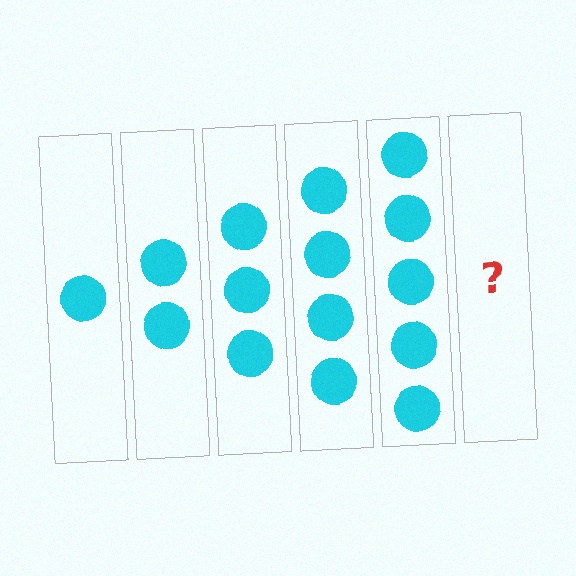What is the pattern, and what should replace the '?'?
The pattern is that each step adds one more circle. The '?' should be 6 circles.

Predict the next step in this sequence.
The next step is 6 circles.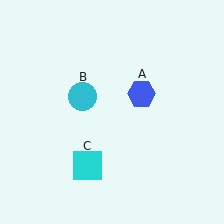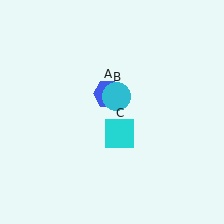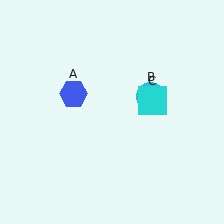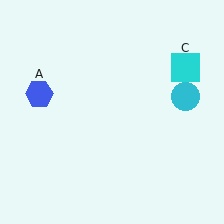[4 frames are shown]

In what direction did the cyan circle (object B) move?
The cyan circle (object B) moved right.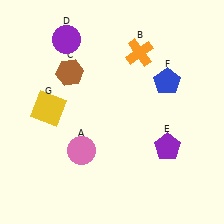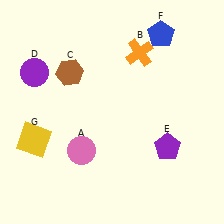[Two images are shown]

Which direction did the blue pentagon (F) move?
The blue pentagon (F) moved up.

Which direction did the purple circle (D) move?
The purple circle (D) moved down.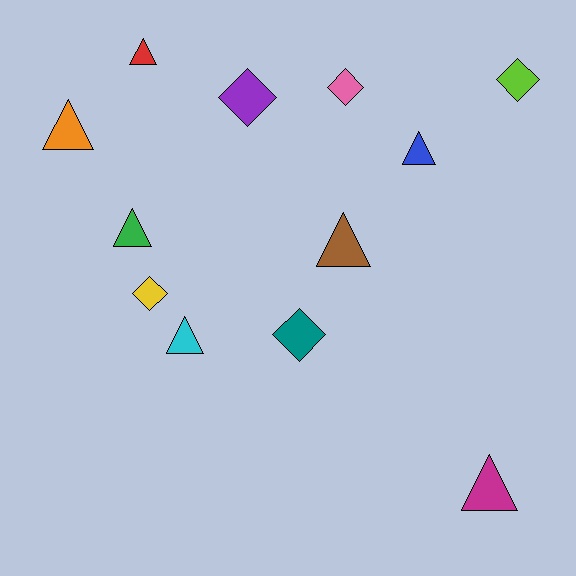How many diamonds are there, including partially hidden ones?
There are 5 diamonds.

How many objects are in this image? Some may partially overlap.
There are 12 objects.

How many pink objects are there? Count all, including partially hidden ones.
There is 1 pink object.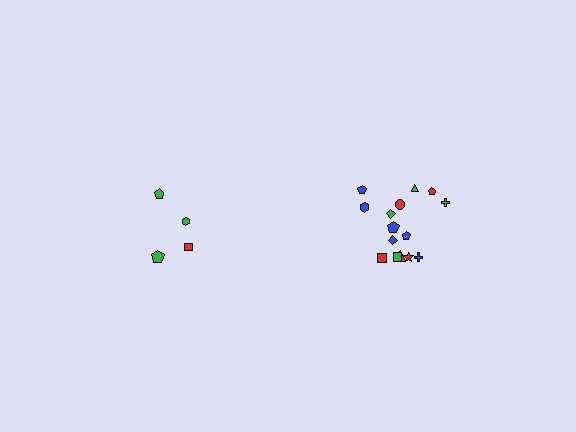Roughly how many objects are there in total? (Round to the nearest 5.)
Roughly 20 objects in total.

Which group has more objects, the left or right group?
The right group.